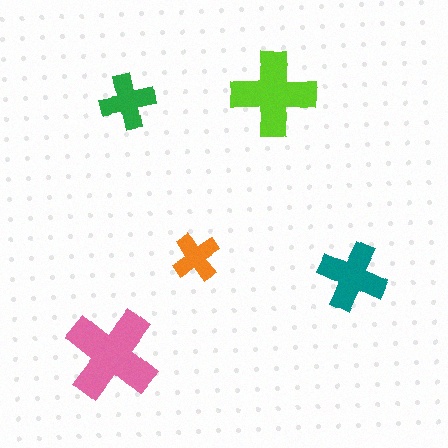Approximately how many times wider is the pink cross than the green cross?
About 1.5 times wider.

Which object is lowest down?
The pink cross is bottommost.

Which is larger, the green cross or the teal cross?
The teal one.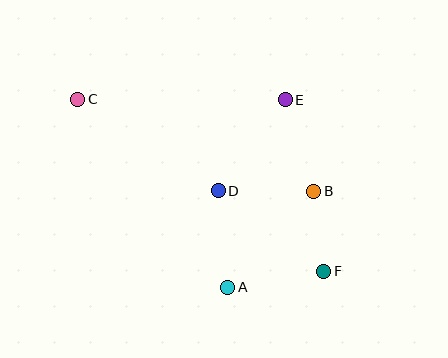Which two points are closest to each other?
Points B and F are closest to each other.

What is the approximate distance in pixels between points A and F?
The distance between A and F is approximately 97 pixels.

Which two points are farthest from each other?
Points C and F are farthest from each other.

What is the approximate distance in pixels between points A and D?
The distance between A and D is approximately 97 pixels.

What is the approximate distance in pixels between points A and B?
The distance between A and B is approximately 129 pixels.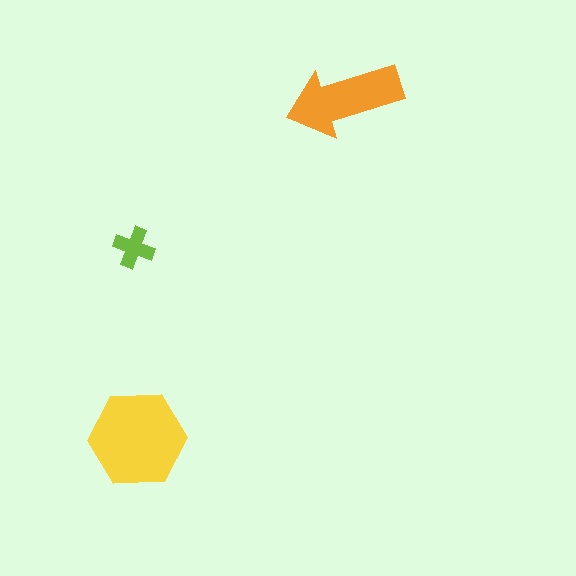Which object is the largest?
The yellow hexagon.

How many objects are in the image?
There are 3 objects in the image.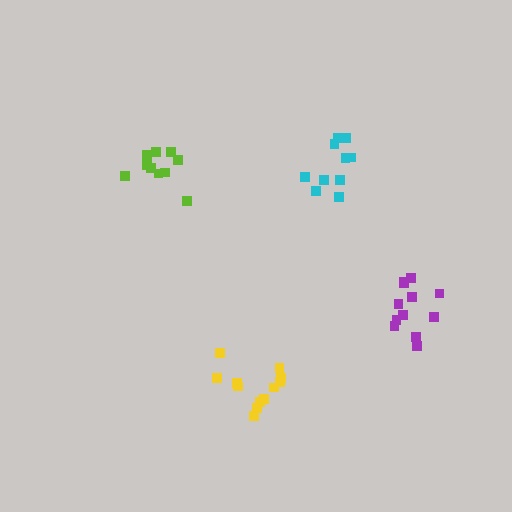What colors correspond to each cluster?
The clusters are colored: purple, cyan, lime, yellow.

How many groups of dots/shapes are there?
There are 4 groups.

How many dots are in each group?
Group 1: 12 dots, Group 2: 10 dots, Group 3: 10 dots, Group 4: 12 dots (44 total).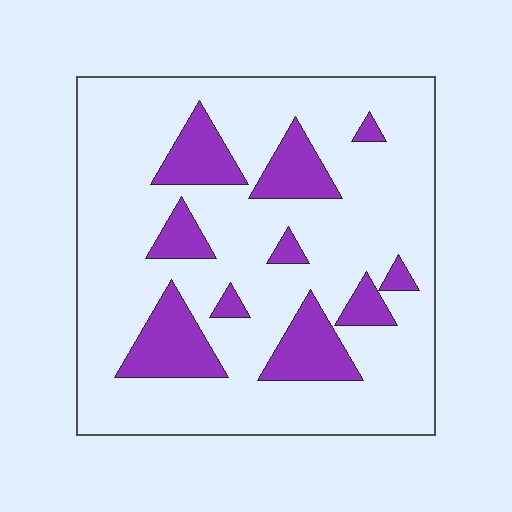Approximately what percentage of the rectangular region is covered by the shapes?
Approximately 20%.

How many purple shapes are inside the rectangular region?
10.